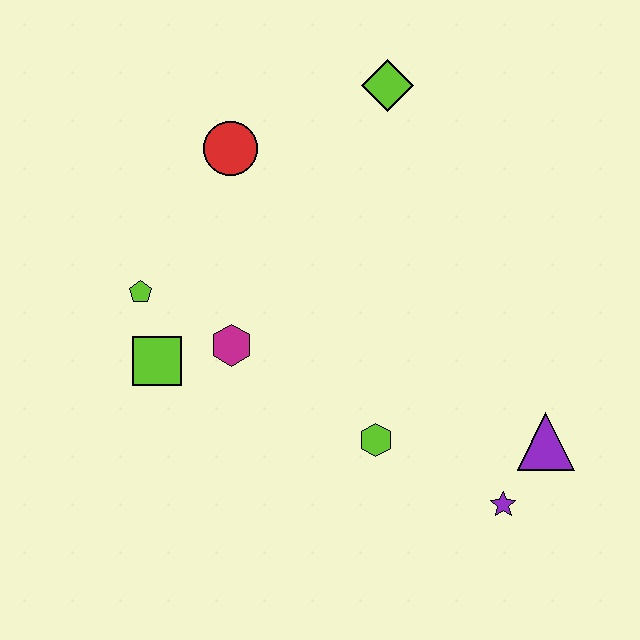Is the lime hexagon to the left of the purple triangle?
Yes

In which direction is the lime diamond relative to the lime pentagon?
The lime diamond is to the right of the lime pentagon.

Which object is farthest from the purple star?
The red circle is farthest from the purple star.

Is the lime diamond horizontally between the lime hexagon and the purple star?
Yes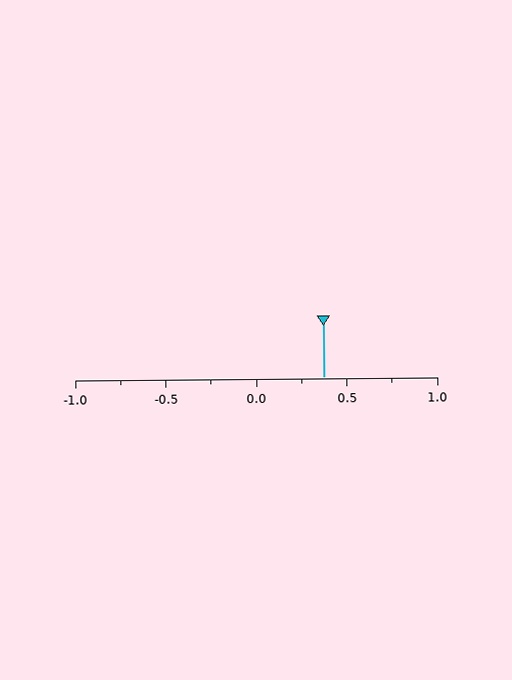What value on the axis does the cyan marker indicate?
The marker indicates approximately 0.38.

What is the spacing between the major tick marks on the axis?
The major ticks are spaced 0.5 apart.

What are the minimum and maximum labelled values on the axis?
The axis runs from -1.0 to 1.0.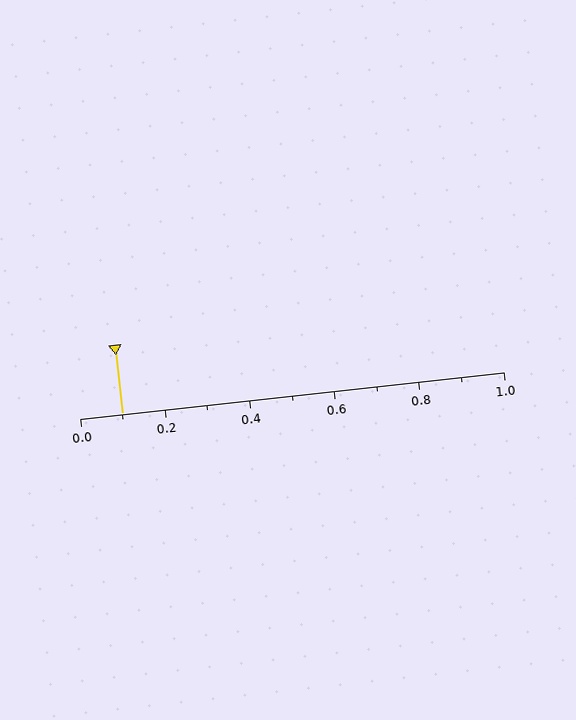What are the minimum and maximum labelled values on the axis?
The axis runs from 0.0 to 1.0.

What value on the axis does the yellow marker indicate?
The marker indicates approximately 0.1.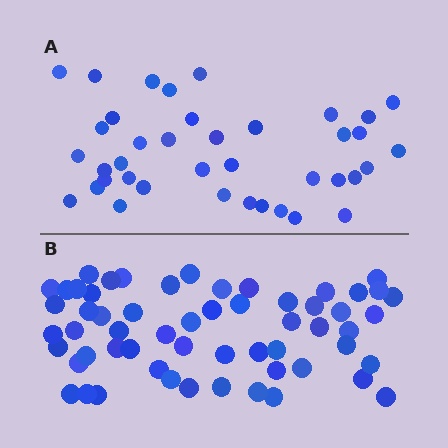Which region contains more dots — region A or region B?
Region B (the bottom region) has more dots.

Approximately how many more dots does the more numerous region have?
Region B has approximately 20 more dots than region A.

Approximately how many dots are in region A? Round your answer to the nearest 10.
About 40 dots. (The exact count is 39, which rounds to 40.)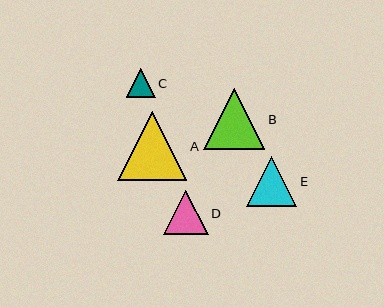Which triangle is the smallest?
Triangle C is the smallest with a size of approximately 29 pixels.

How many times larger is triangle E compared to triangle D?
Triangle E is approximately 1.1 times the size of triangle D.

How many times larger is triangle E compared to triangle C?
Triangle E is approximately 1.7 times the size of triangle C.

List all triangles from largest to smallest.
From largest to smallest: A, B, E, D, C.